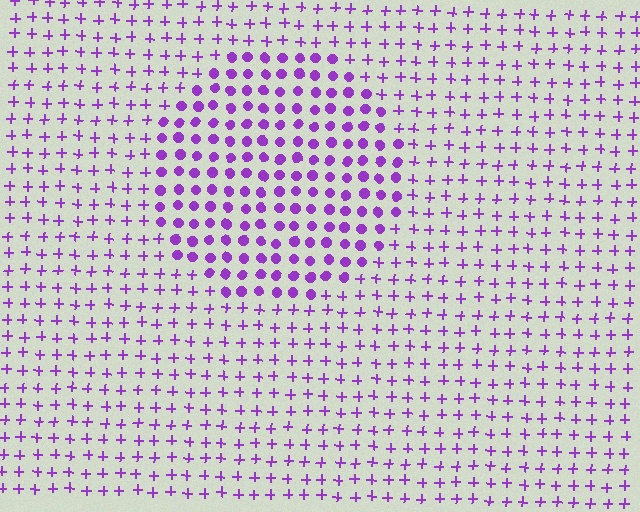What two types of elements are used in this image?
The image uses circles inside the circle region and plus signs outside it.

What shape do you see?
I see a circle.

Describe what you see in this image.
The image is filled with small purple elements arranged in a uniform grid. A circle-shaped region contains circles, while the surrounding area contains plus signs. The boundary is defined purely by the change in element shape.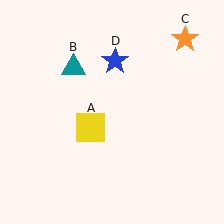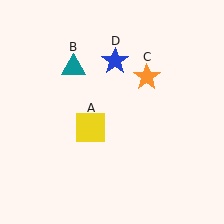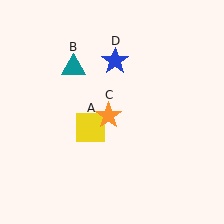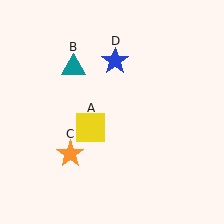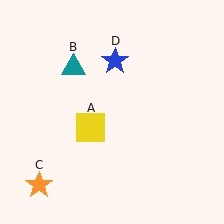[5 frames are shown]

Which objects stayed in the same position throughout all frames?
Yellow square (object A) and teal triangle (object B) and blue star (object D) remained stationary.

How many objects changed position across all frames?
1 object changed position: orange star (object C).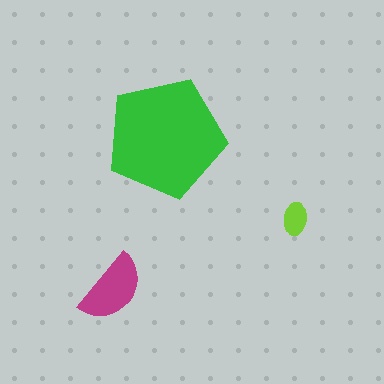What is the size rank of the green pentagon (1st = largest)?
1st.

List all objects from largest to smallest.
The green pentagon, the magenta semicircle, the lime ellipse.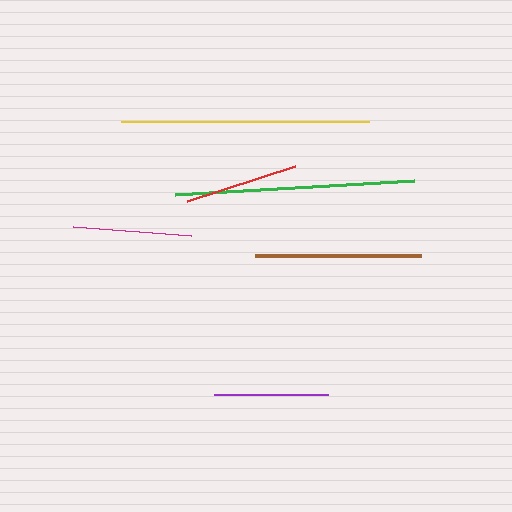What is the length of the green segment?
The green segment is approximately 240 pixels long.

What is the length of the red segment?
The red segment is approximately 113 pixels long.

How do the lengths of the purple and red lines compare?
The purple and red lines are approximately the same length.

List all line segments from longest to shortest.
From longest to shortest: yellow, green, brown, magenta, purple, red.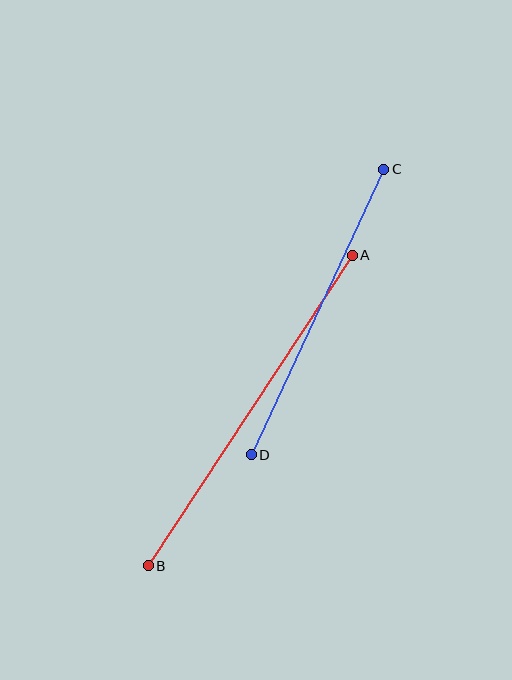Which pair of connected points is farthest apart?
Points A and B are farthest apart.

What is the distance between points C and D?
The distance is approximately 315 pixels.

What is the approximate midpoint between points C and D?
The midpoint is at approximately (318, 312) pixels.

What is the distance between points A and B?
The distance is approximately 371 pixels.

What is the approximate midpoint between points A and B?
The midpoint is at approximately (250, 410) pixels.